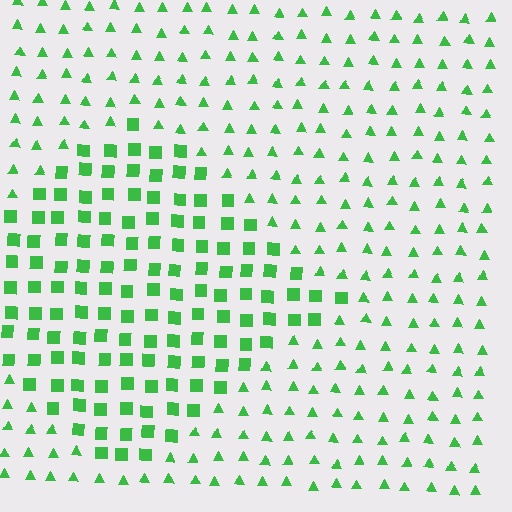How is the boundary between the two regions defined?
The boundary is defined by a change in element shape: squares inside vs. triangles outside. All elements share the same color and spacing.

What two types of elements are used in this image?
The image uses squares inside the diamond region and triangles outside it.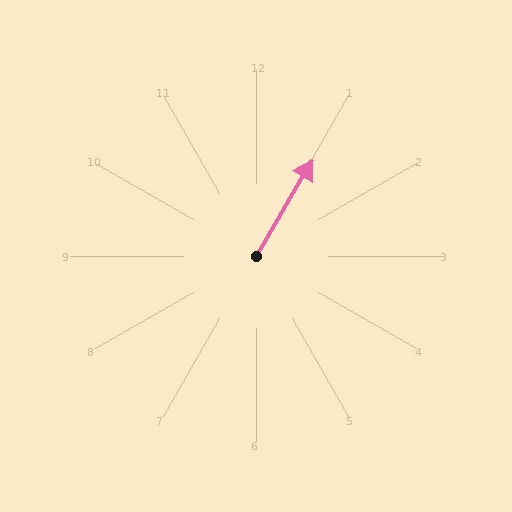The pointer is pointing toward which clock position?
Roughly 1 o'clock.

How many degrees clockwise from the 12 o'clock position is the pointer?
Approximately 30 degrees.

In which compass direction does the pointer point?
Northeast.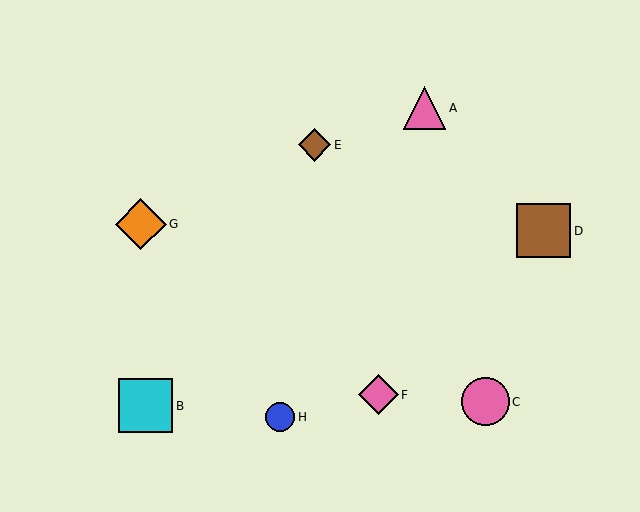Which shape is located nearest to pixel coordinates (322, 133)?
The brown diamond (labeled E) at (315, 145) is nearest to that location.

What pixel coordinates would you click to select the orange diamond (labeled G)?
Click at (141, 224) to select the orange diamond G.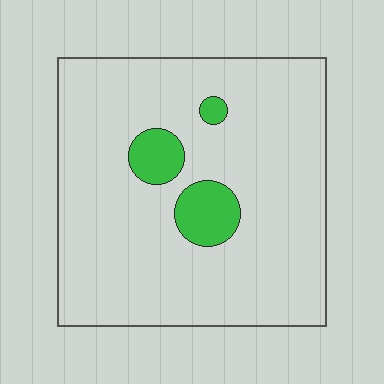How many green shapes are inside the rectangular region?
3.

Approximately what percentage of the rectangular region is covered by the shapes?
Approximately 10%.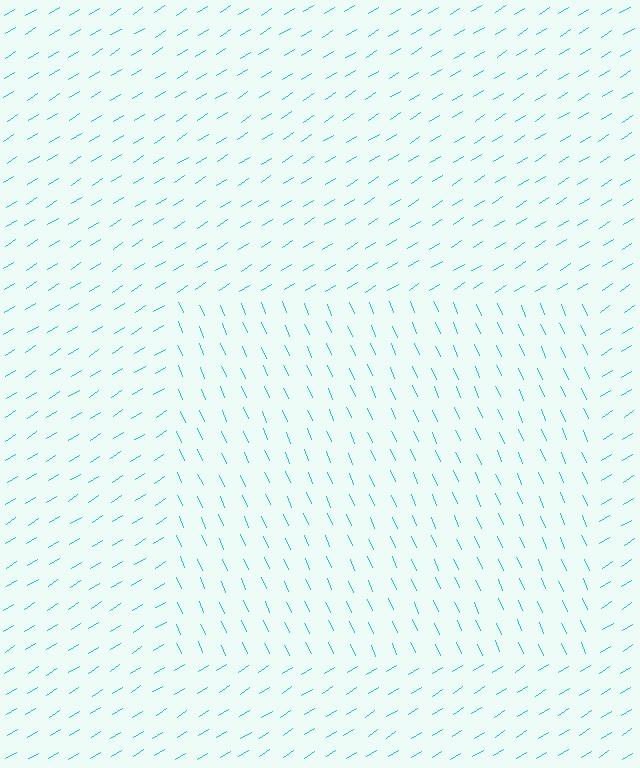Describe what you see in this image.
The image is filled with small cyan line segments. A rectangle region in the image has lines oriented differently from the surrounding lines, creating a visible texture boundary.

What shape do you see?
I see a rectangle.